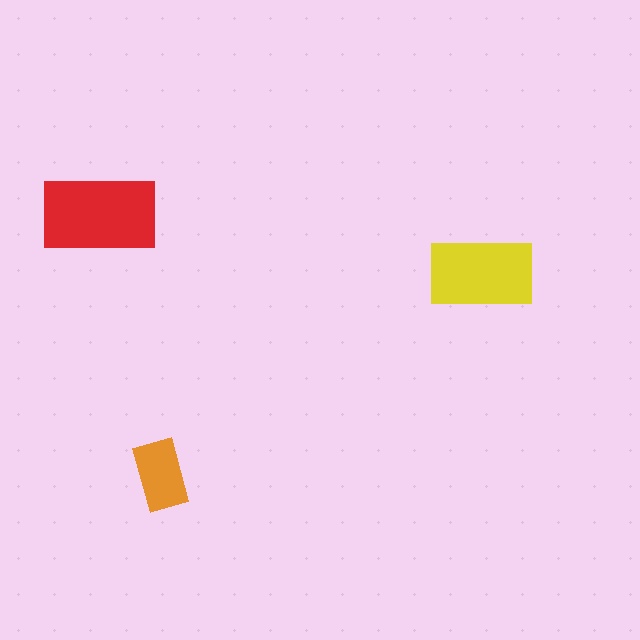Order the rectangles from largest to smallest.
the red one, the yellow one, the orange one.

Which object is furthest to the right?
The yellow rectangle is rightmost.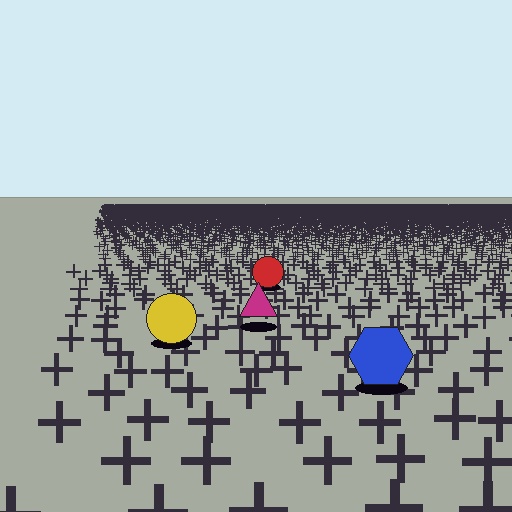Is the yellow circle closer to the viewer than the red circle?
Yes. The yellow circle is closer — you can tell from the texture gradient: the ground texture is coarser near it.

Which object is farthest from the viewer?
The red circle is farthest from the viewer. It appears smaller and the ground texture around it is denser.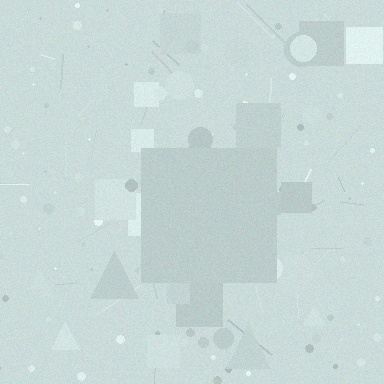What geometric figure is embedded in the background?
A square is embedded in the background.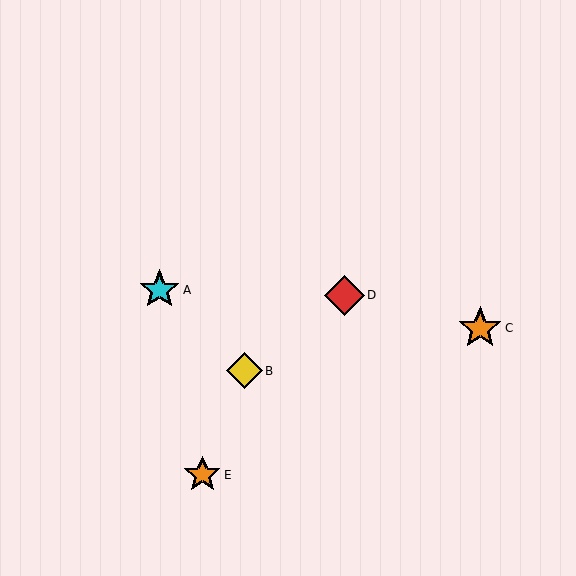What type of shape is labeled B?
Shape B is a yellow diamond.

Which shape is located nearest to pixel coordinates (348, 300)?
The red diamond (labeled D) at (344, 295) is nearest to that location.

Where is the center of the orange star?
The center of the orange star is at (480, 328).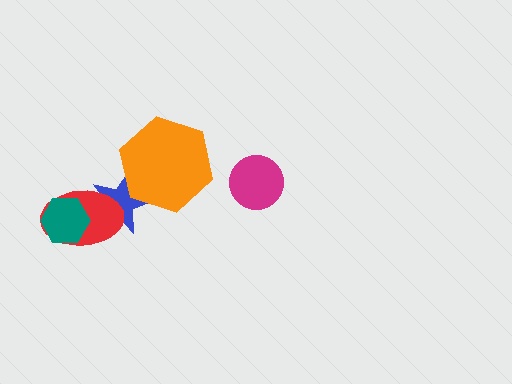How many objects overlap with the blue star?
2 objects overlap with the blue star.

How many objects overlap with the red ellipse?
2 objects overlap with the red ellipse.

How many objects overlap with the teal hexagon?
1 object overlaps with the teal hexagon.